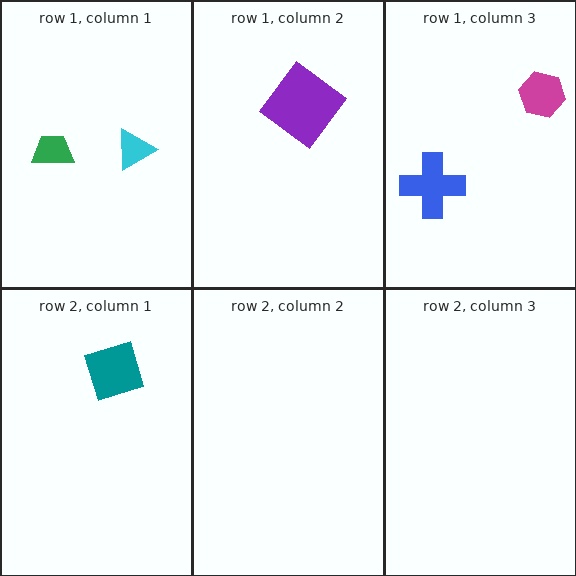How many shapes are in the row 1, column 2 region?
1.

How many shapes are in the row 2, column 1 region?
1.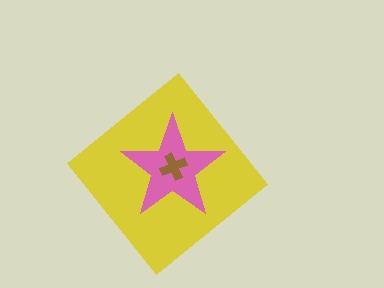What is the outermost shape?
The yellow diamond.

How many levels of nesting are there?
3.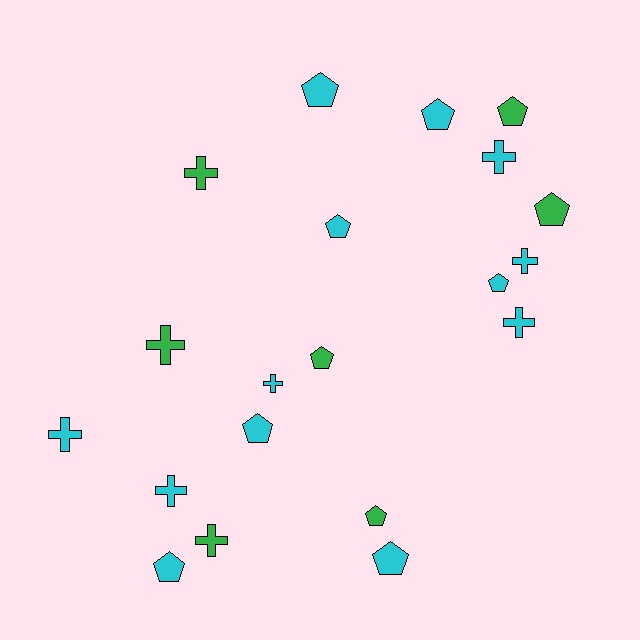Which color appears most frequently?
Cyan, with 13 objects.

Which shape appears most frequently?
Pentagon, with 11 objects.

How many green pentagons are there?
There are 4 green pentagons.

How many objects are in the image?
There are 20 objects.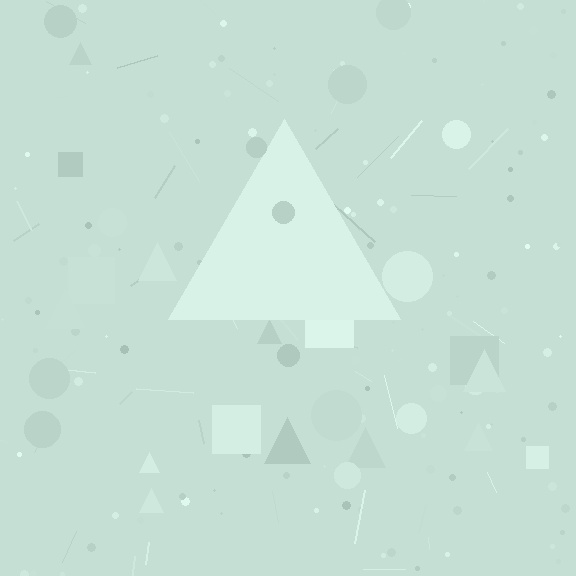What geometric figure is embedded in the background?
A triangle is embedded in the background.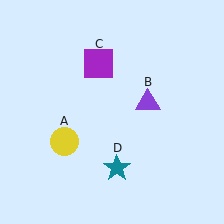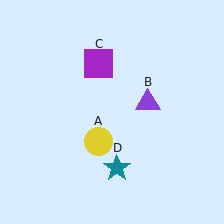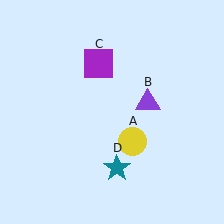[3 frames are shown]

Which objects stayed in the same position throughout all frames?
Purple triangle (object B) and purple square (object C) and teal star (object D) remained stationary.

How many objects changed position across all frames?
1 object changed position: yellow circle (object A).